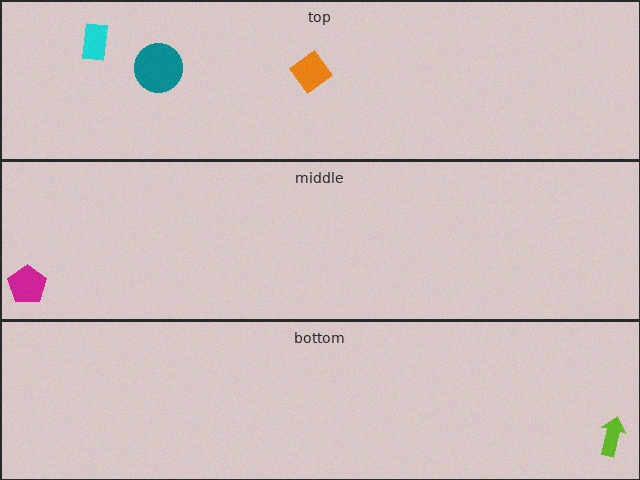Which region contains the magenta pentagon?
The middle region.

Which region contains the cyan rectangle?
The top region.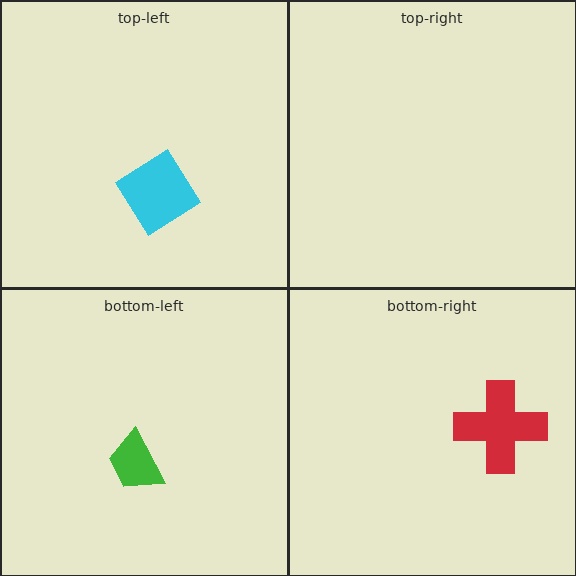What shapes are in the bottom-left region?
The green trapezoid.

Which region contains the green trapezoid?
The bottom-left region.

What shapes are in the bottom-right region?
The red cross.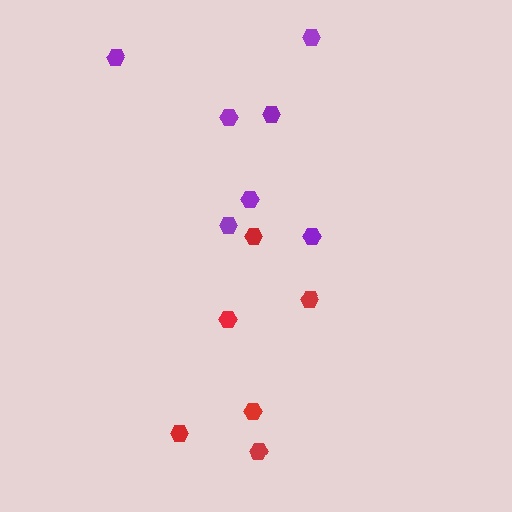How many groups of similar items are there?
There are 2 groups: one group of red hexagons (6) and one group of purple hexagons (7).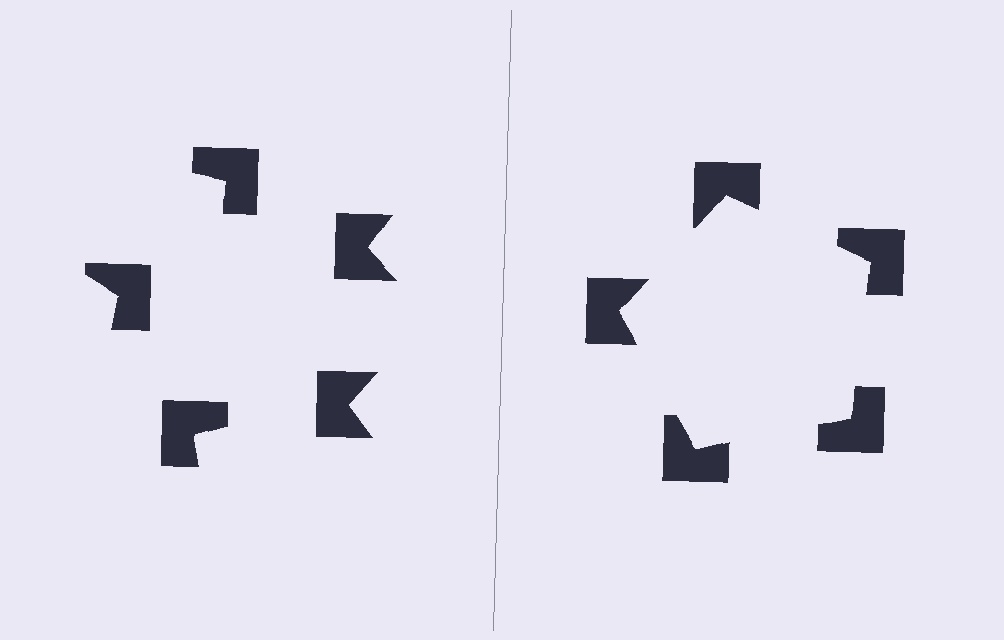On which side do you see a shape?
An illusory pentagon appears on the right side. On the left side the wedge cuts are rotated, so no coherent shape forms.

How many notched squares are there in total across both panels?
10 — 5 on each side.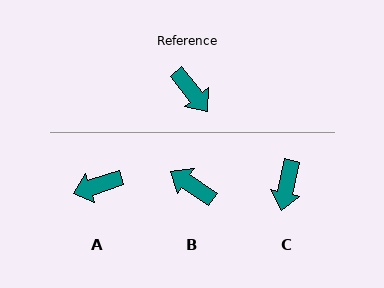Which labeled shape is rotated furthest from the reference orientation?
B, about 163 degrees away.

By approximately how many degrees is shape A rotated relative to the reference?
Approximately 111 degrees clockwise.